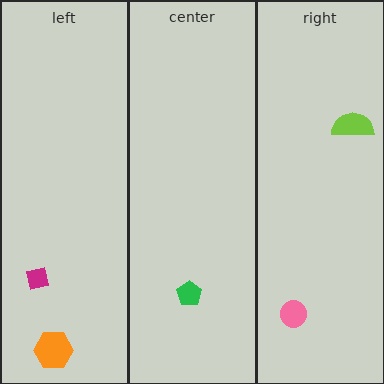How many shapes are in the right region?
2.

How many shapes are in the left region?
2.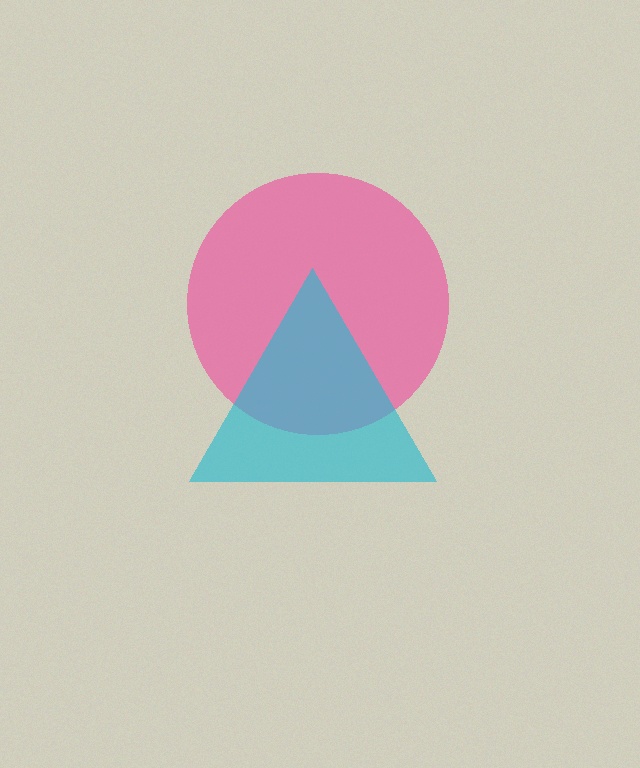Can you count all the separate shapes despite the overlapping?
Yes, there are 2 separate shapes.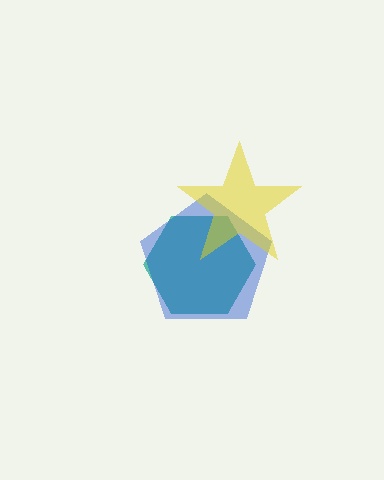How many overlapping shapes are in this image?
There are 3 overlapping shapes in the image.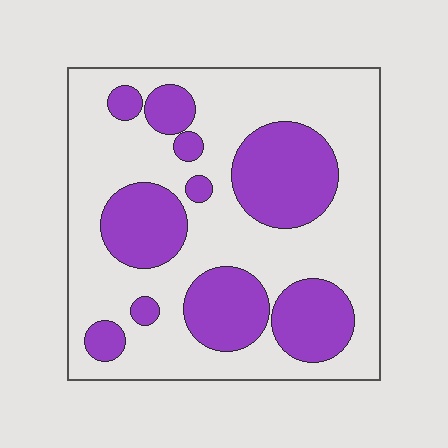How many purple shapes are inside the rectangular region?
10.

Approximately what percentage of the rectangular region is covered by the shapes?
Approximately 35%.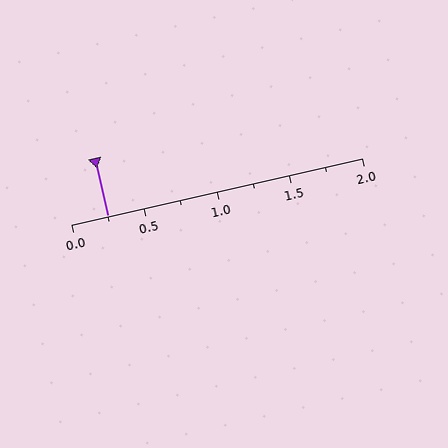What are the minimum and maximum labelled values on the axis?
The axis runs from 0.0 to 2.0.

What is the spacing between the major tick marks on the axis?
The major ticks are spaced 0.5 apart.